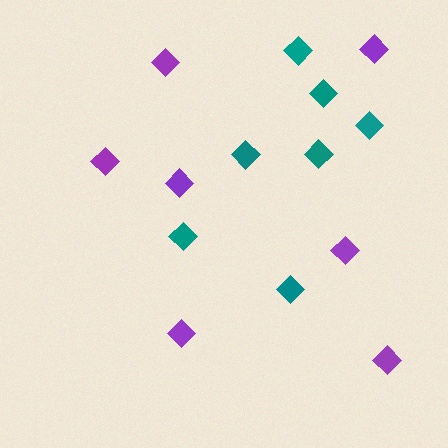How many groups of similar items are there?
There are 2 groups: one group of teal diamonds (7) and one group of purple diamonds (7).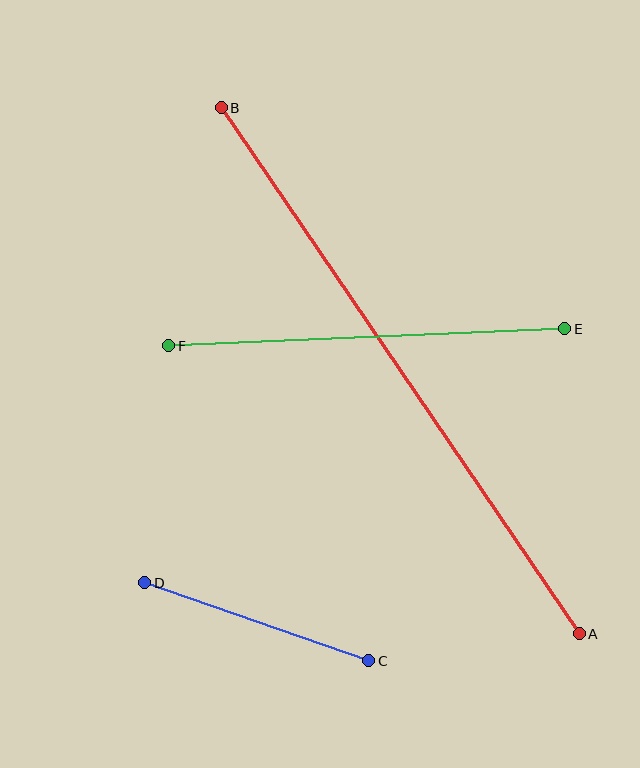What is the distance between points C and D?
The distance is approximately 237 pixels.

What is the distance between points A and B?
The distance is approximately 636 pixels.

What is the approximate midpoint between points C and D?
The midpoint is at approximately (257, 622) pixels.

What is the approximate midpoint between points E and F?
The midpoint is at approximately (367, 337) pixels.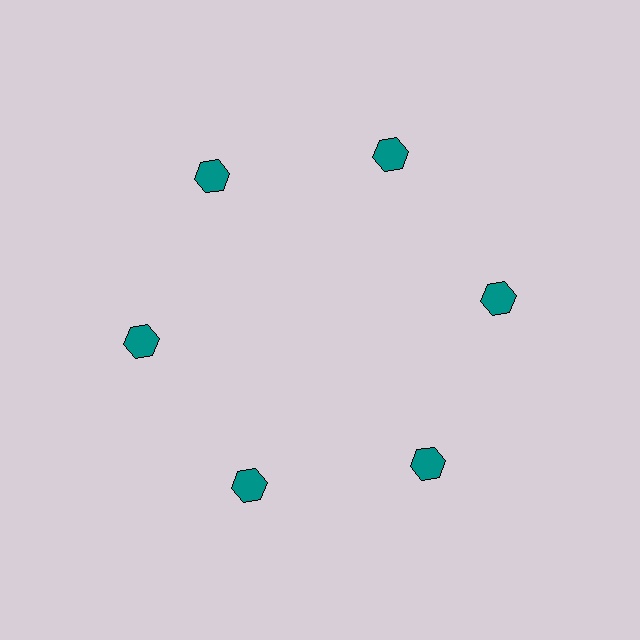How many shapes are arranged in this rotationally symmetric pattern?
There are 6 shapes, arranged in 6 groups of 1.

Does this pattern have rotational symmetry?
Yes, this pattern has 6-fold rotational symmetry. It looks the same after rotating 60 degrees around the center.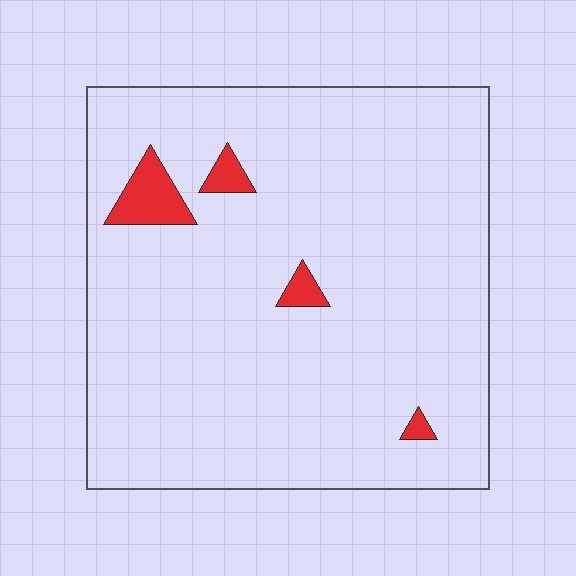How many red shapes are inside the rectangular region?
4.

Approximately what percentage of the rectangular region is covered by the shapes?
Approximately 5%.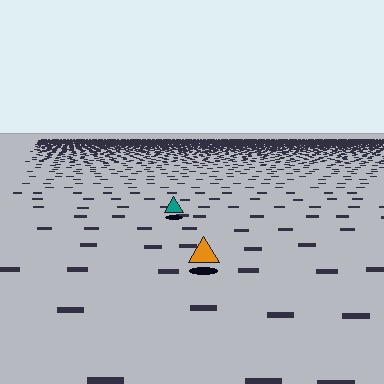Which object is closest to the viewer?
The orange triangle is closest. The texture marks near it are larger and more spread out.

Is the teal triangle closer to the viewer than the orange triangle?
No. The orange triangle is closer — you can tell from the texture gradient: the ground texture is coarser near it.